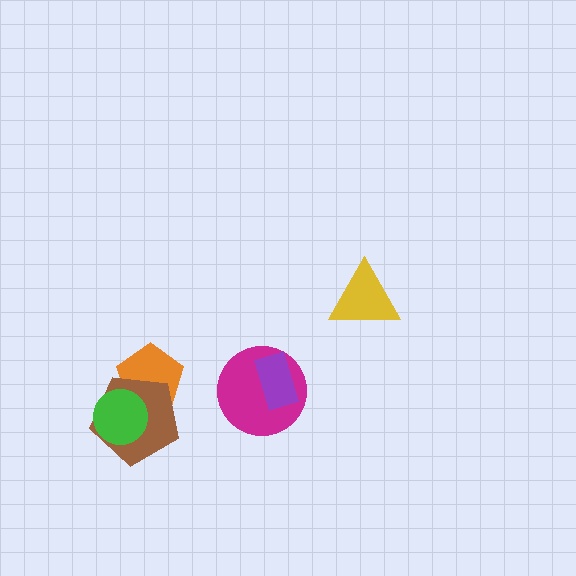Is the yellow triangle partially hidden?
No, no other shape covers it.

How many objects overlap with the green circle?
2 objects overlap with the green circle.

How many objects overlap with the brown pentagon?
2 objects overlap with the brown pentagon.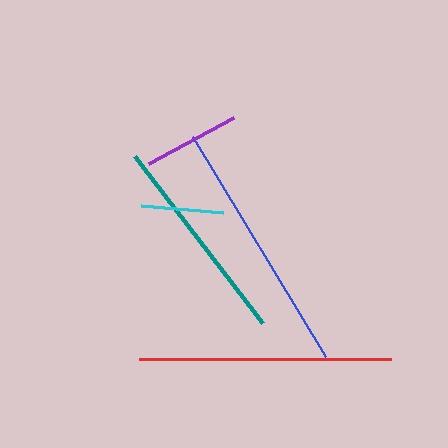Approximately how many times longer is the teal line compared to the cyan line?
The teal line is approximately 2.6 times the length of the cyan line.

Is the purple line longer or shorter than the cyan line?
The purple line is longer than the cyan line.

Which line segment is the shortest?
The cyan line is the shortest at approximately 82 pixels.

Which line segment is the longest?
The blue line is the longest at approximately 257 pixels.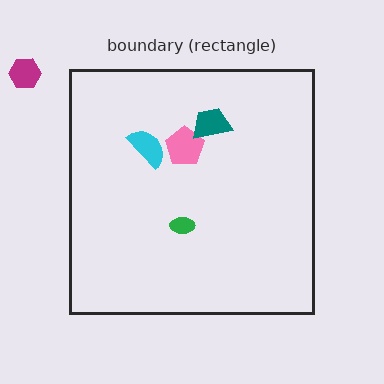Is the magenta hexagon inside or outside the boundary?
Outside.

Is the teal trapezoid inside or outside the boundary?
Inside.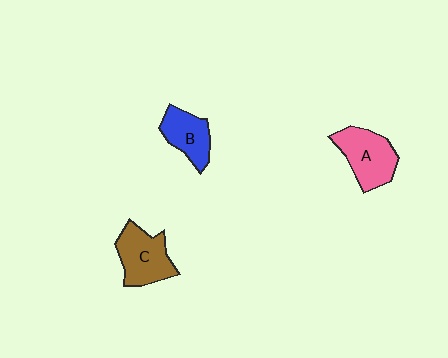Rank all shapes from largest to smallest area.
From largest to smallest: A (pink), C (brown), B (blue).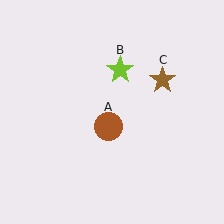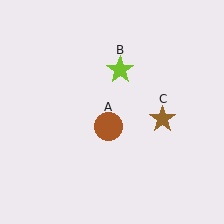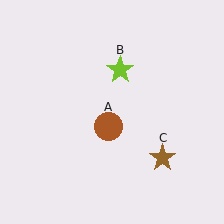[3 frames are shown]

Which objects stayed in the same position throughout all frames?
Brown circle (object A) and lime star (object B) remained stationary.